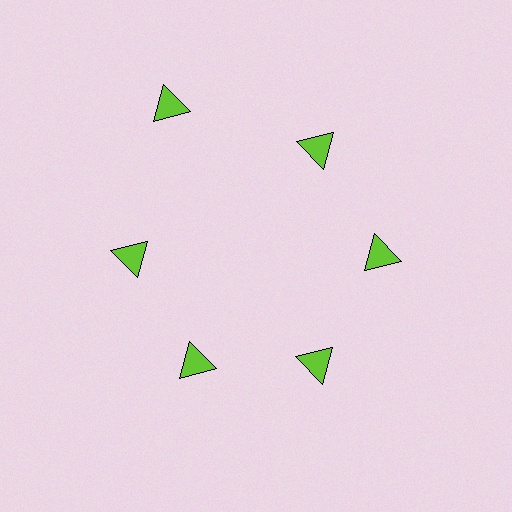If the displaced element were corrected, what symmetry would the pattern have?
It would have 6-fold rotational symmetry — the pattern would map onto itself every 60 degrees.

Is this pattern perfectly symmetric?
No. The 6 lime triangles are arranged in a ring, but one element near the 11 o'clock position is pushed outward from the center, breaking the 6-fold rotational symmetry.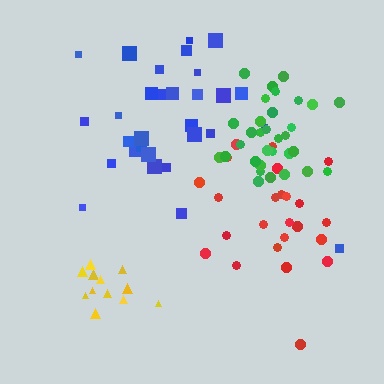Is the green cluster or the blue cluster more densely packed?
Green.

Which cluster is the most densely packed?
Green.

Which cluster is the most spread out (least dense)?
Blue.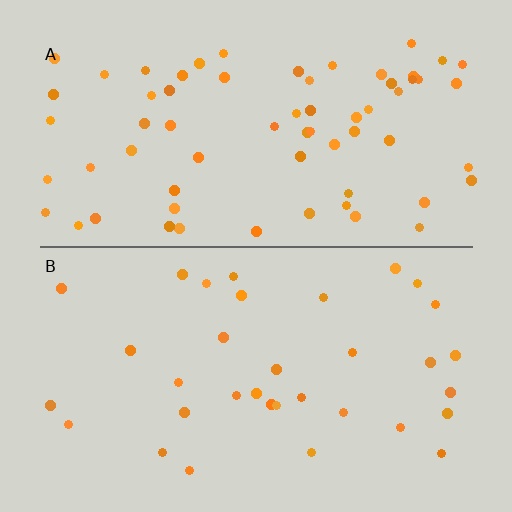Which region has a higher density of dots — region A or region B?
A (the top).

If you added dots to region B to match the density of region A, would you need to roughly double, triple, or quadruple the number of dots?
Approximately double.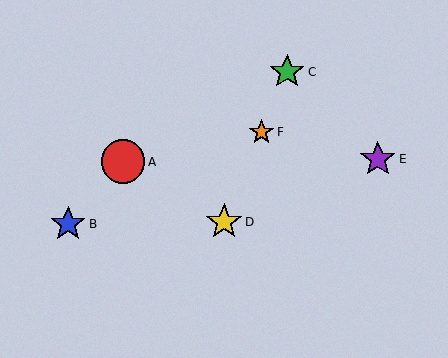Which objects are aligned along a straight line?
Objects C, D, F are aligned along a straight line.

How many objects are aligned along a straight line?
3 objects (C, D, F) are aligned along a straight line.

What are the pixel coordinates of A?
Object A is at (123, 162).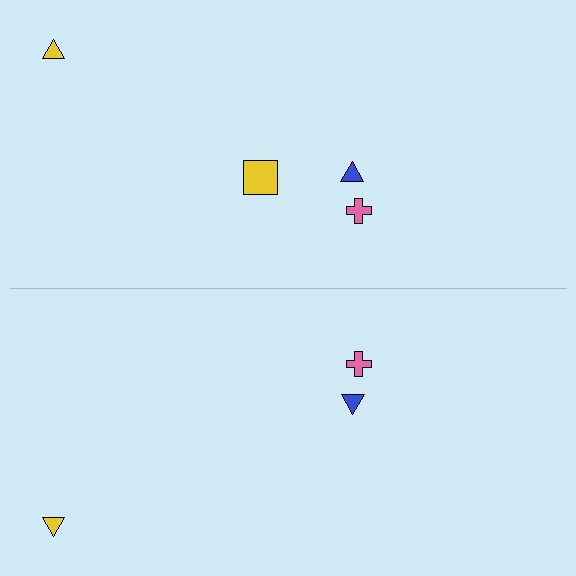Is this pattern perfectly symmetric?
No, the pattern is not perfectly symmetric. A yellow square is missing from the bottom side.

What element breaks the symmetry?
A yellow square is missing from the bottom side.